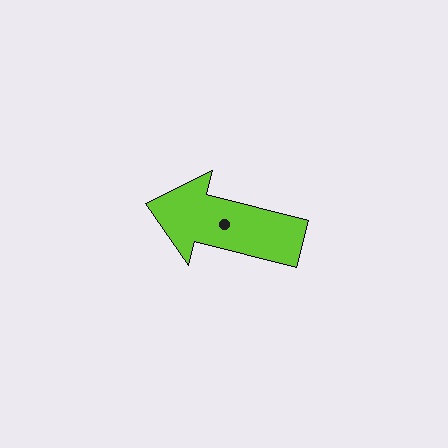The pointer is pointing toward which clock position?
Roughly 9 o'clock.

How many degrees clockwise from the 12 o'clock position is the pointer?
Approximately 284 degrees.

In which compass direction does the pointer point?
West.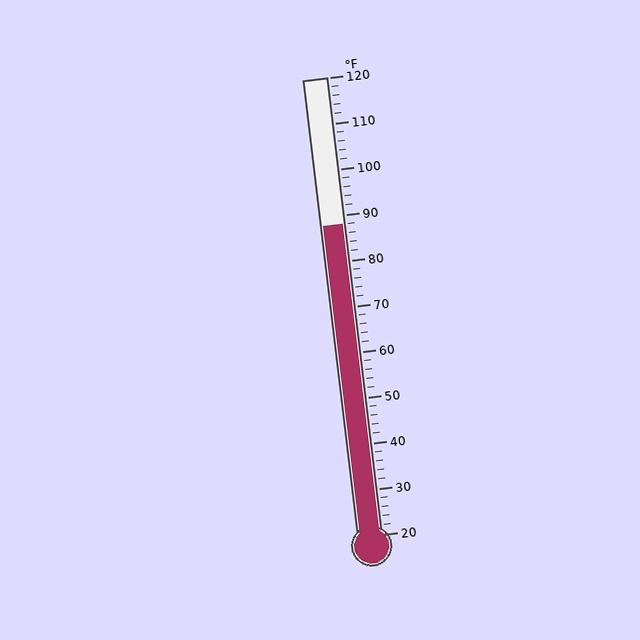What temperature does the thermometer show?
The thermometer shows approximately 88°F.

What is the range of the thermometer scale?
The thermometer scale ranges from 20°F to 120°F.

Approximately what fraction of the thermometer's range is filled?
The thermometer is filled to approximately 70% of its range.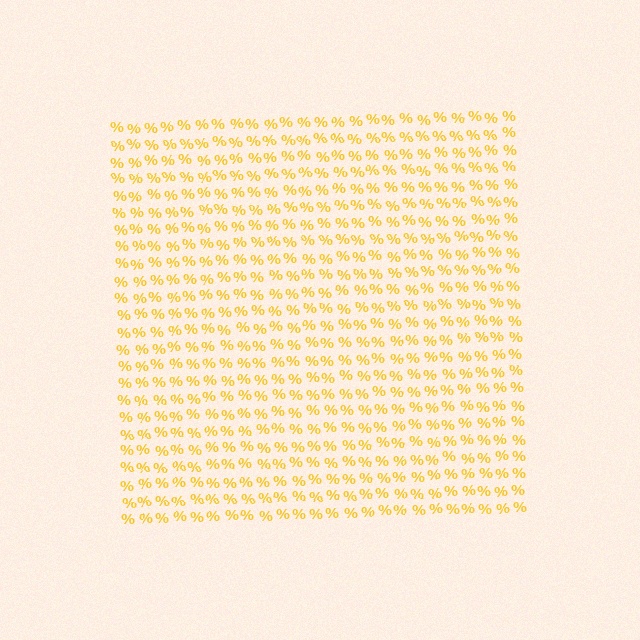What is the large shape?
The large shape is a square.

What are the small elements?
The small elements are percent signs.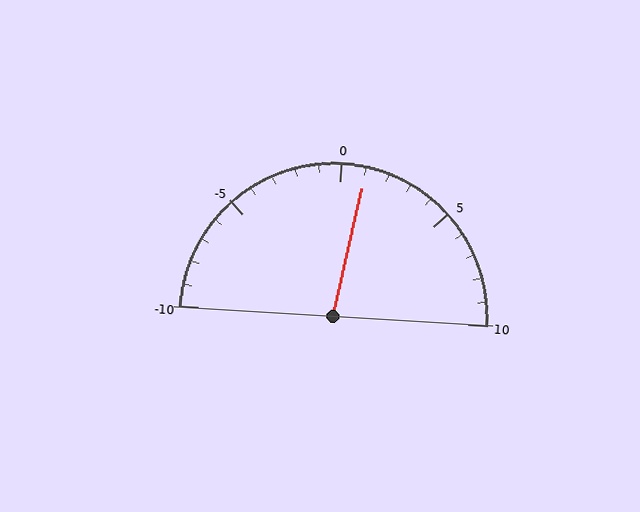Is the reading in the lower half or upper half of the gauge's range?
The reading is in the upper half of the range (-10 to 10).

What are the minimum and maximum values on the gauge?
The gauge ranges from -10 to 10.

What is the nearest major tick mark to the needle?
The nearest major tick mark is 0.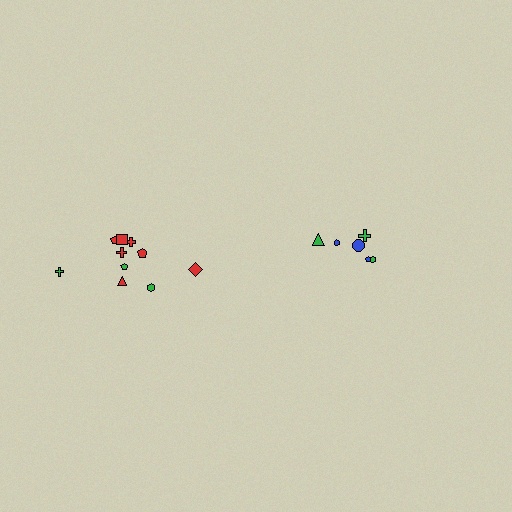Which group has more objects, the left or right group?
The left group.